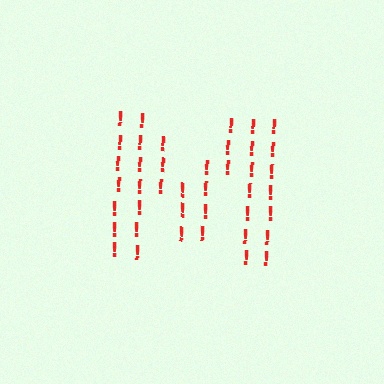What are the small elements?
The small elements are exclamation marks.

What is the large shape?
The large shape is the letter M.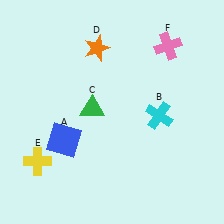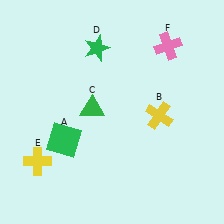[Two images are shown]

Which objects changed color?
A changed from blue to green. B changed from cyan to yellow. D changed from orange to green.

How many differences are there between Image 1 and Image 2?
There are 3 differences between the two images.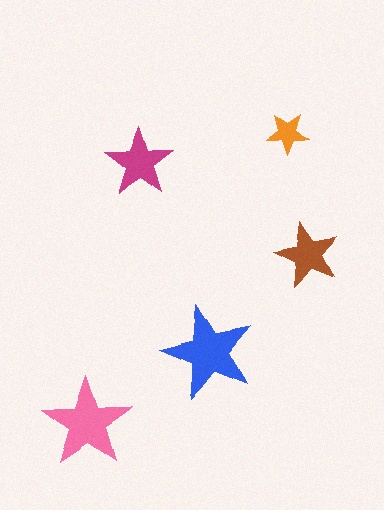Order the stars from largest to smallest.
the blue one, the pink one, the magenta one, the brown one, the orange one.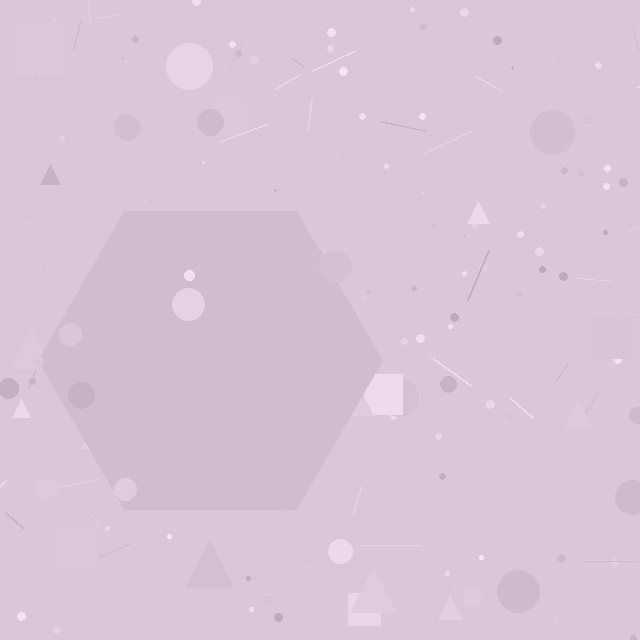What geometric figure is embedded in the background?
A hexagon is embedded in the background.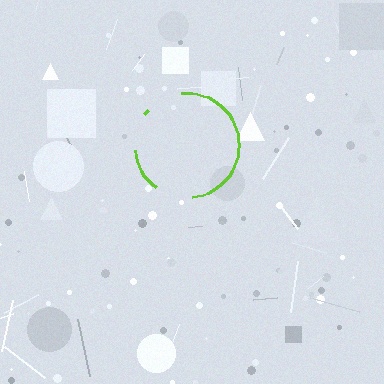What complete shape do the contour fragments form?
The contour fragments form a circle.